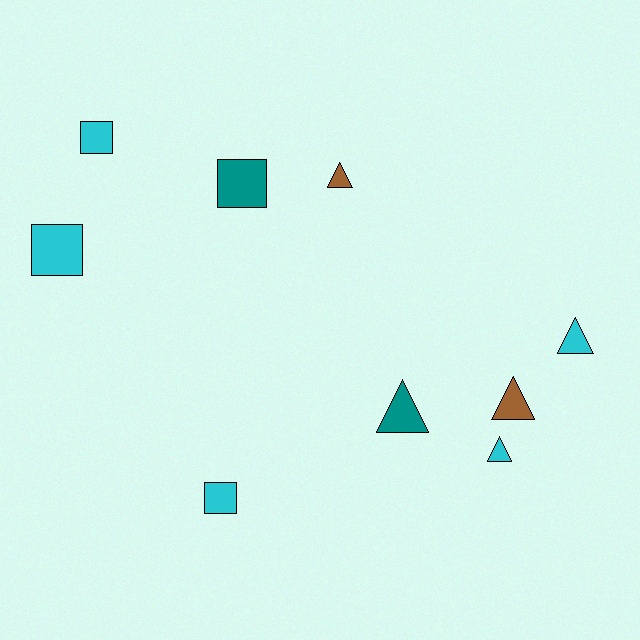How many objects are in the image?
There are 9 objects.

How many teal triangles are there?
There is 1 teal triangle.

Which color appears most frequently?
Cyan, with 5 objects.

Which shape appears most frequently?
Triangle, with 5 objects.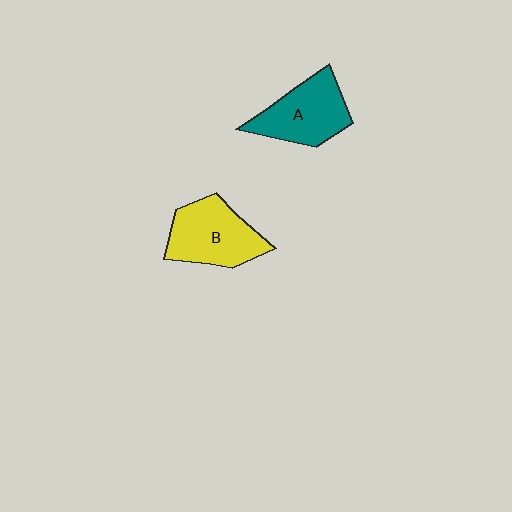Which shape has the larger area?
Shape B (yellow).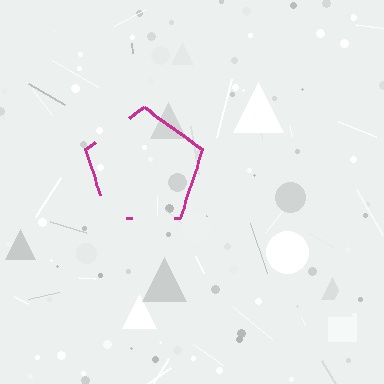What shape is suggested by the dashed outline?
The dashed outline suggests a pentagon.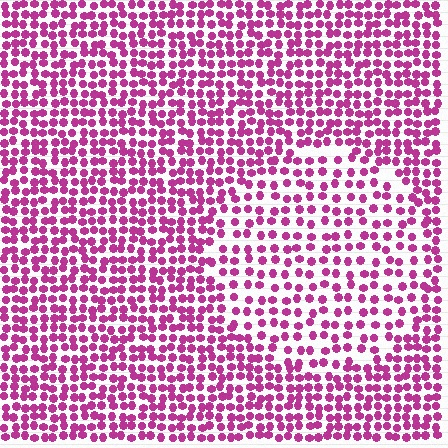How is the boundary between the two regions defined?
The boundary is defined by a change in element density (approximately 1.7x ratio). All elements are the same color, size, and shape.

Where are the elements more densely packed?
The elements are more densely packed outside the circle boundary.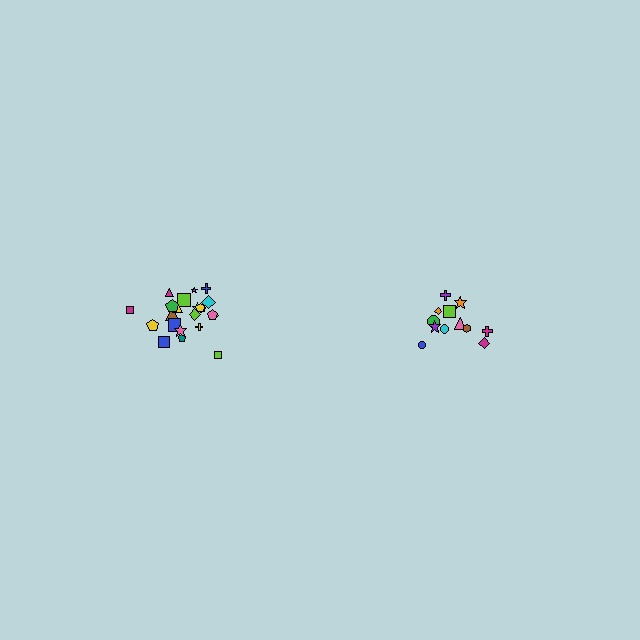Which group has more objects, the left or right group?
The left group.